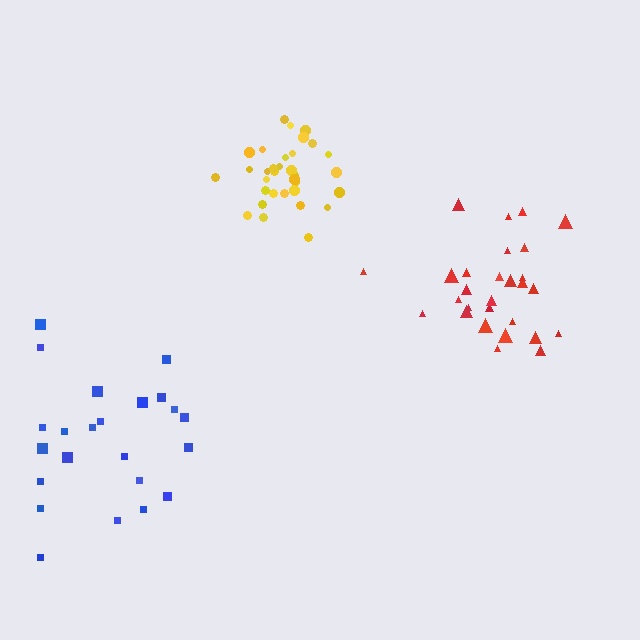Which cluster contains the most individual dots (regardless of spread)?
Yellow (33).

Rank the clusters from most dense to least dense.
yellow, red, blue.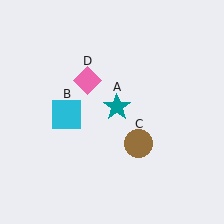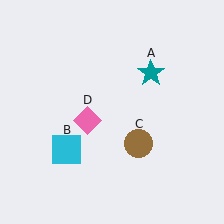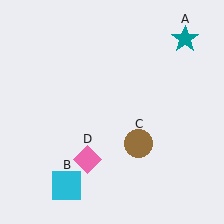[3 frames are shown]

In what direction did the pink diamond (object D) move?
The pink diamond (object D) moved down.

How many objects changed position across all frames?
3 objects changed position: teal star (object A), cyan square (object B), pink diamond (object D).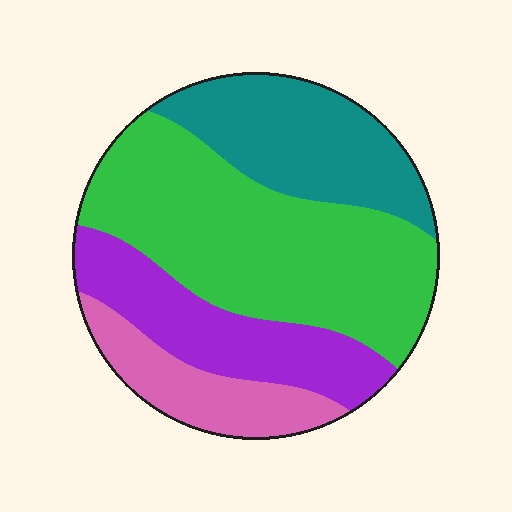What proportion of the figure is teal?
Teal takes up about one quarter (1/4) of the figure.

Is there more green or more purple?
Green.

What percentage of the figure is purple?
Purple takes up about one fifth (1/5) of the figure.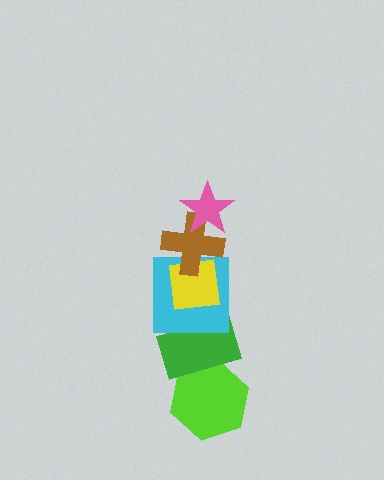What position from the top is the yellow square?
The yellow square is 3rd from the top.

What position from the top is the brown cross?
The brown cross is 2nd from the top.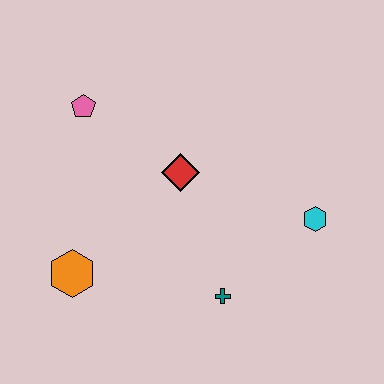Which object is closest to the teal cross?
The cyan hexagon is closest to the teal cross.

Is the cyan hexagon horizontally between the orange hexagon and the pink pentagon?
No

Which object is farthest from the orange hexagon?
The cyan hexagon is farthest from the orange hexagon.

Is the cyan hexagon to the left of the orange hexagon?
No